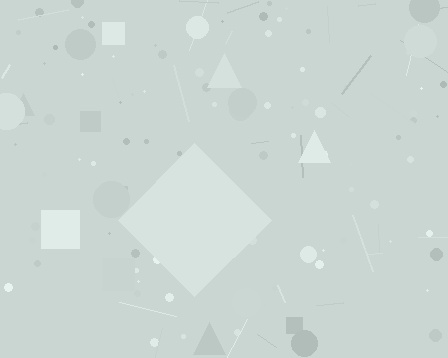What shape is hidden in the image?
A diamond is hidden in the image.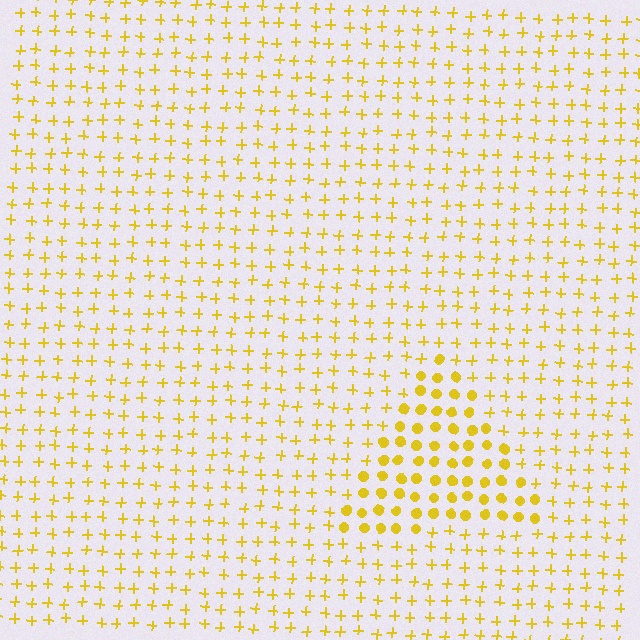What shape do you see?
I see a triangle.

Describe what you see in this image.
The image is filled with small yellow elements arranged in a uniform grid. A triangle-shaped region contains circles, while the surrounding area contains plus signs. The boundary is defined purely by the change in element shape.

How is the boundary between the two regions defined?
The boundary is defined by a change in element shape: circles inside vs. plus signs outside. All elements share the same color and spacing.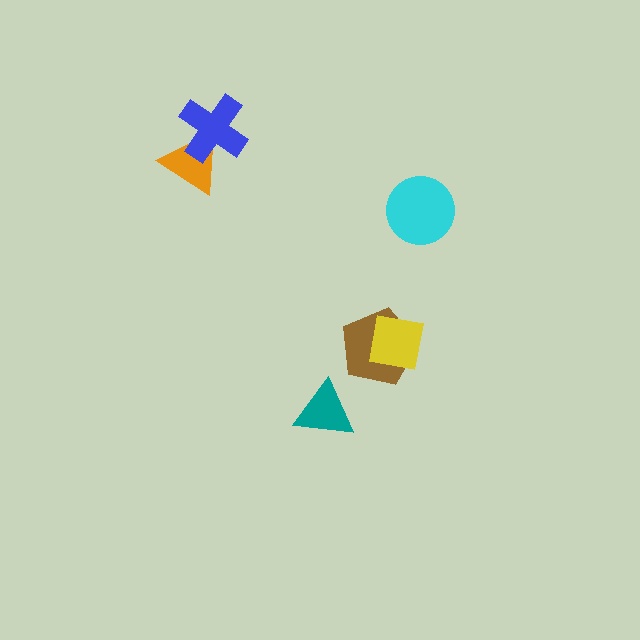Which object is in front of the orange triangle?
The blue cross is in front of the orange triangle.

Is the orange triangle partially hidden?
Yes, it is partially covered by another shape.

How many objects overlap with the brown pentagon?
1 object overlaps with the brown pentagon.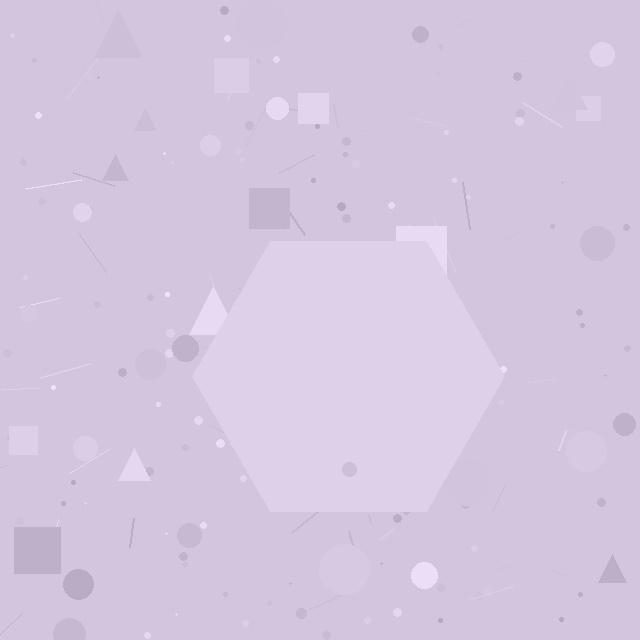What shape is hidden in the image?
A hexagon is hidden in the image.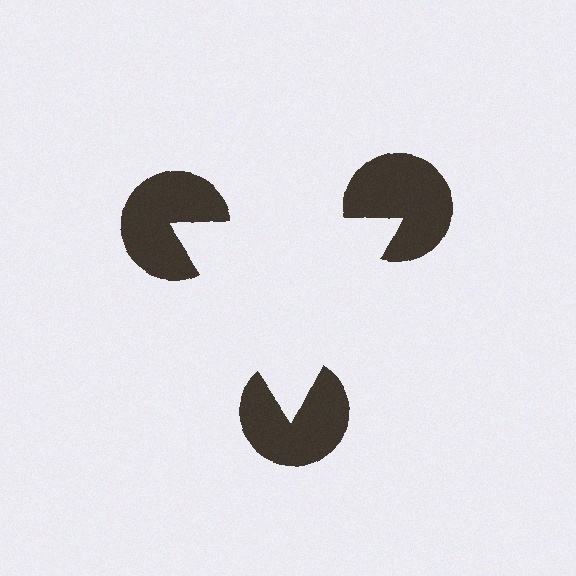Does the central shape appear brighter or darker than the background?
It typically appears slightly brighter than the background, even though no actual brightness change is drawn.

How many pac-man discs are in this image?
There are 3 — one at each vertex of the illusory triangle.